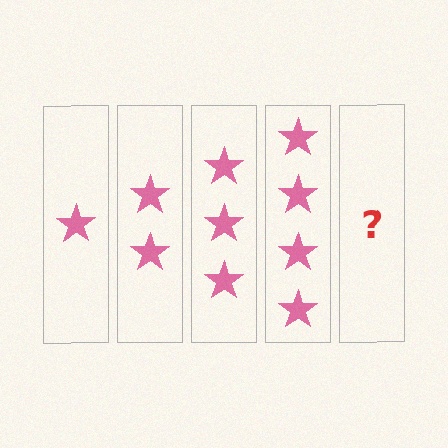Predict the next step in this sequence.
The next step is 5 stars.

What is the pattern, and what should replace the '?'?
The pattern is that each step adds one more star. The '?' should be 5 stars.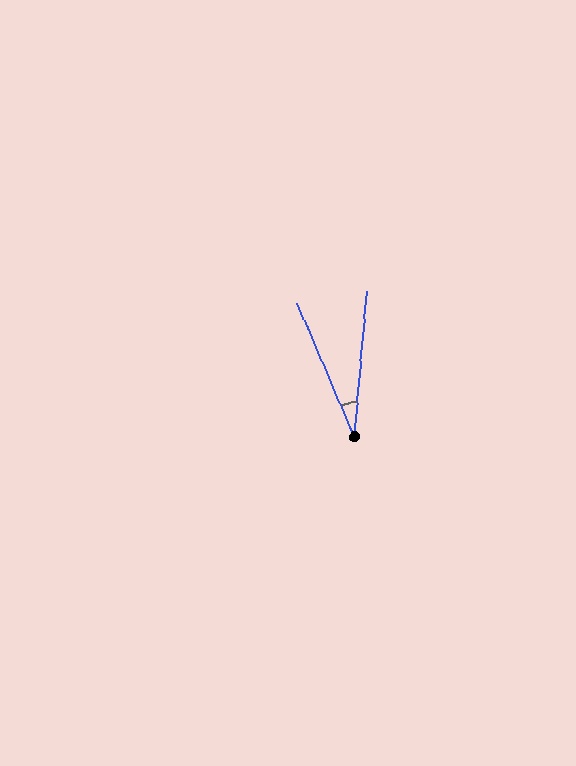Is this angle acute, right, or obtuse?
It is acute.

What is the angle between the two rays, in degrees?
Approximately 28 degrees.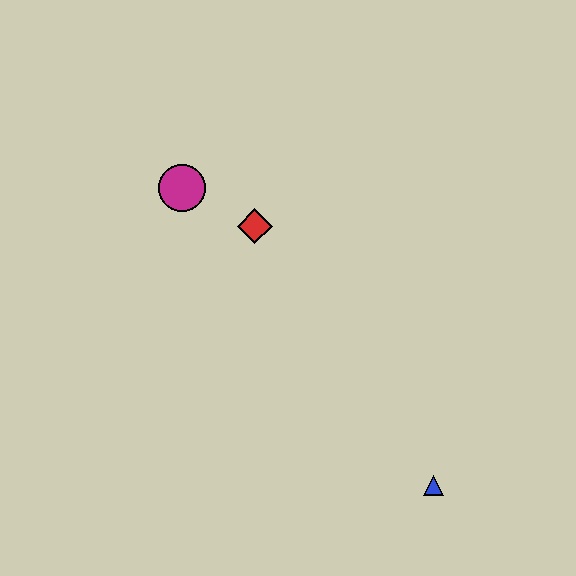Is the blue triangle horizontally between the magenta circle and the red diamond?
No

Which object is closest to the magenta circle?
The red diamond is closest to the magenta circle.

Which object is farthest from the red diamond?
The blue triangle is farthest from the red diamond.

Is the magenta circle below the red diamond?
No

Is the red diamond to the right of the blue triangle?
No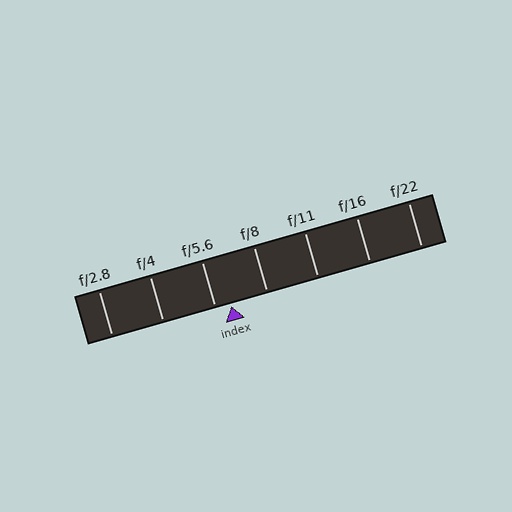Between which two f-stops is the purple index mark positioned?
The index mark is between f/5.6 and f/8.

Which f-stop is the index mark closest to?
The index mark is closest to f/5.6.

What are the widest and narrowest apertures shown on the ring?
The widest aperture shown is f/2.8 and the narrowest is f/22.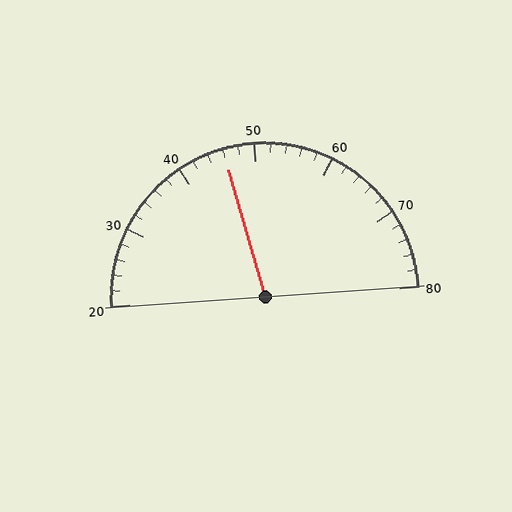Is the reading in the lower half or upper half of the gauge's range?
The reading is in the lower half of the range (20 to 80).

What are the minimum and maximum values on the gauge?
The gauge ranges from 20 to 80.